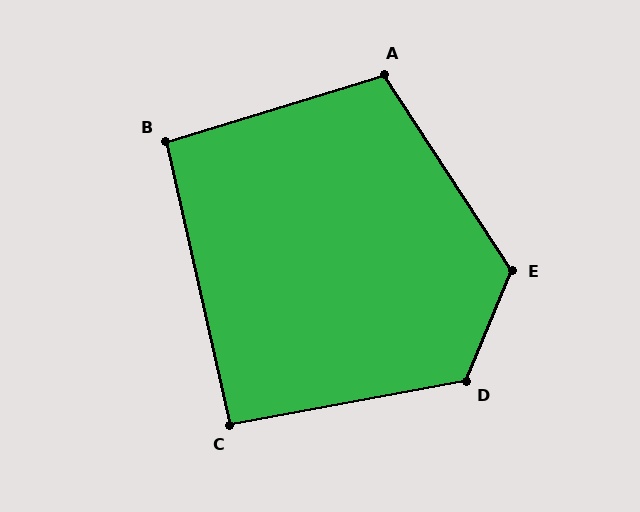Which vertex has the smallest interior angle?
C, at approximately 92 degrees.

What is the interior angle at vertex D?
Approximately 123 degrees (obtuse).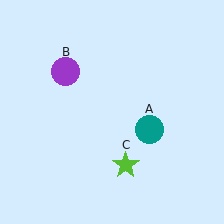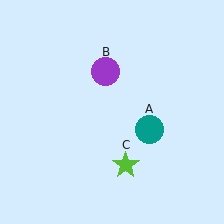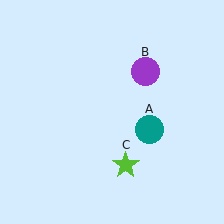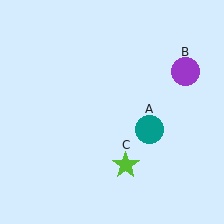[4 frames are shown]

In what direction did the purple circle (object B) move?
The purple circle (object B) moved right.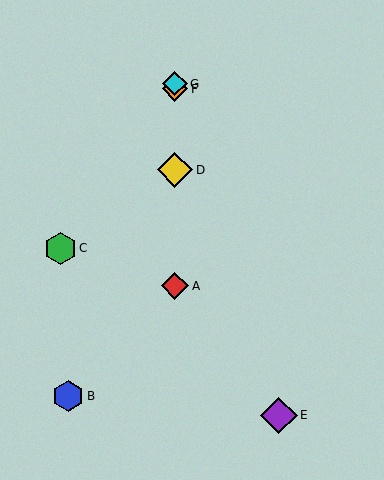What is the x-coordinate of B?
Object B is at x≈68.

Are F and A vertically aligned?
Yes, both are at x≈175.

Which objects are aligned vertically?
Objects A, D, F, G are aligned vertically.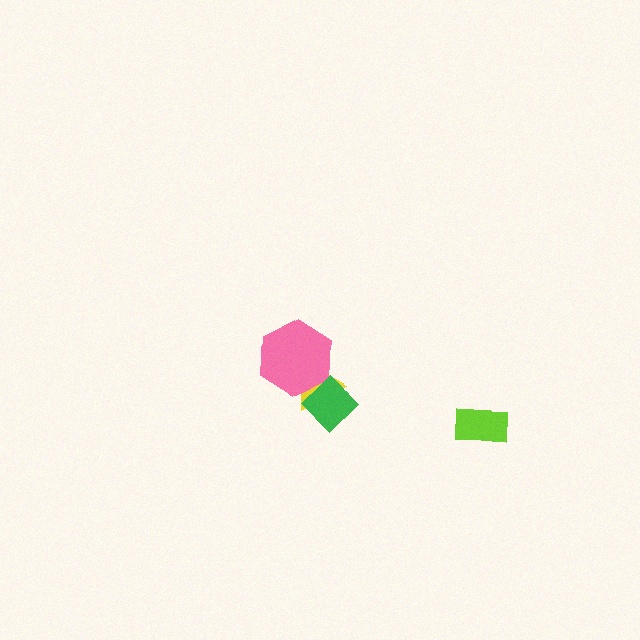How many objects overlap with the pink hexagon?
2 objects overlap with the pink hexagon.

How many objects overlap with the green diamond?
2 objects overlap with the green diamond.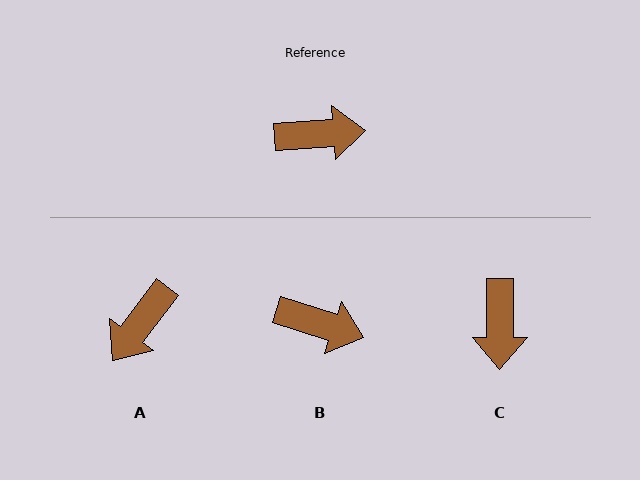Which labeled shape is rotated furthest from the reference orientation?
A, about 130 degrees away.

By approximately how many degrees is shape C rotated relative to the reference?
Approximately 94 degrees clockwise.